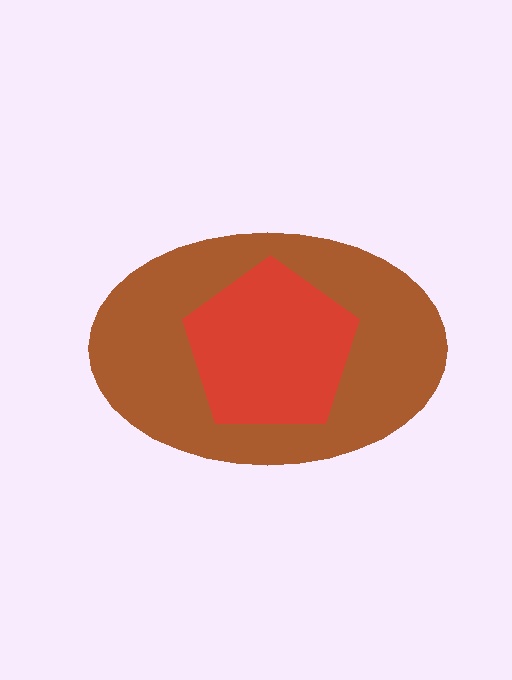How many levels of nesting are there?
2.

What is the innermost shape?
The red pentagon.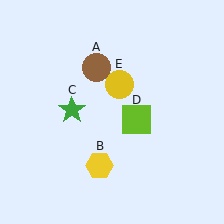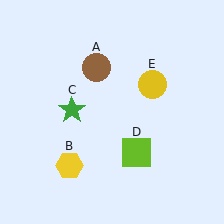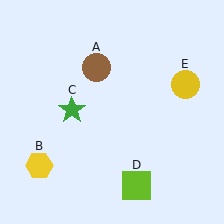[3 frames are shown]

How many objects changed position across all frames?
3 objects changed position: yellow hexagon (object B), lime square (object D), yellow circle (object E).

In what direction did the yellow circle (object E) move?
The yellow circle (object E) moved right.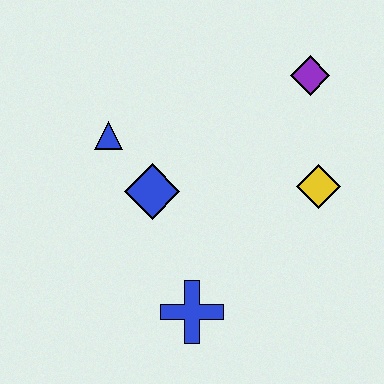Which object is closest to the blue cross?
The blue diamond is closest to the blue cross.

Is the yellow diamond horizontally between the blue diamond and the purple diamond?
No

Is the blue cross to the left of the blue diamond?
No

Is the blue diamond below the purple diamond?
Yes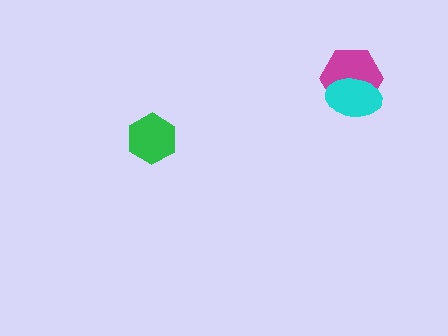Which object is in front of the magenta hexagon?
The cyan ellipse is in front of the magenta hexagon.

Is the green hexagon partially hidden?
No, no other shape covers it.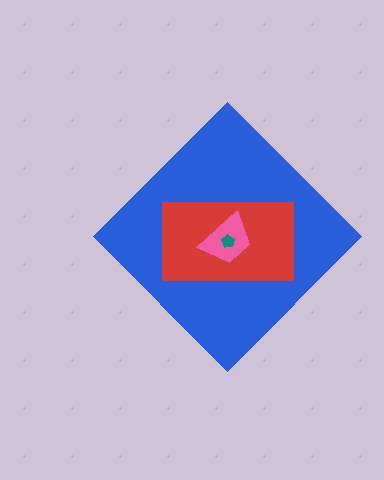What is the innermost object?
The teal pentagon.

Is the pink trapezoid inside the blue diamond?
Yes.